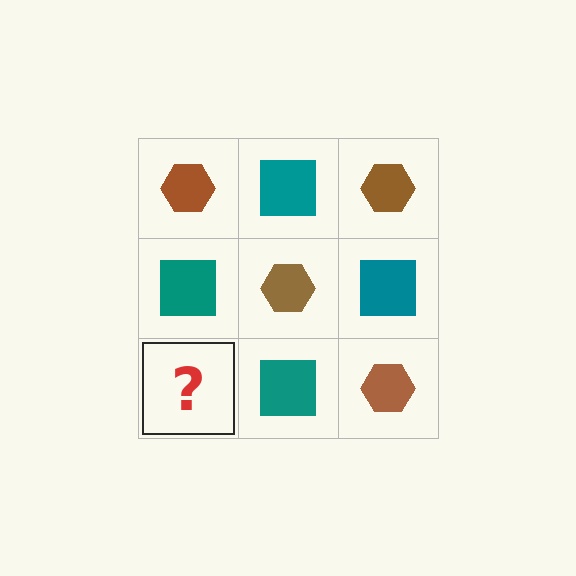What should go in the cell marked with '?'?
The missing cell should contain a brown hexagon.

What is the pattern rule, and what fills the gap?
The rule is that it alternates brown hexagon and teal square in a checkerboard pattern. The gap should be filled with a brown hexagon.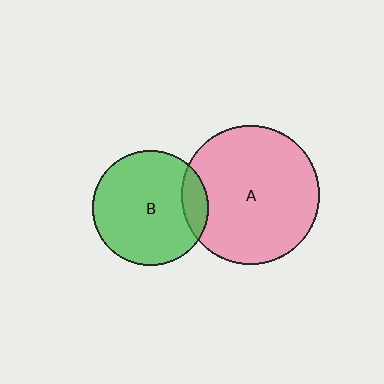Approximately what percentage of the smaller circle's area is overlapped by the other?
Approximately 15%.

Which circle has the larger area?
Circle A (pink).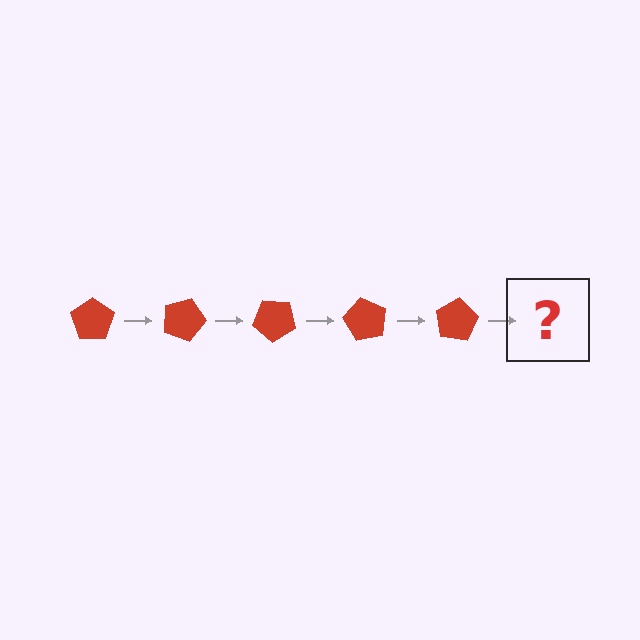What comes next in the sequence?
The next element should be a red pentagon rotated 100 degrees.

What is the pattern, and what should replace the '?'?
The pattern is that the pentagon rotates 20 degrees each step. The '?' should be a red pentagon rotated 100 degrees.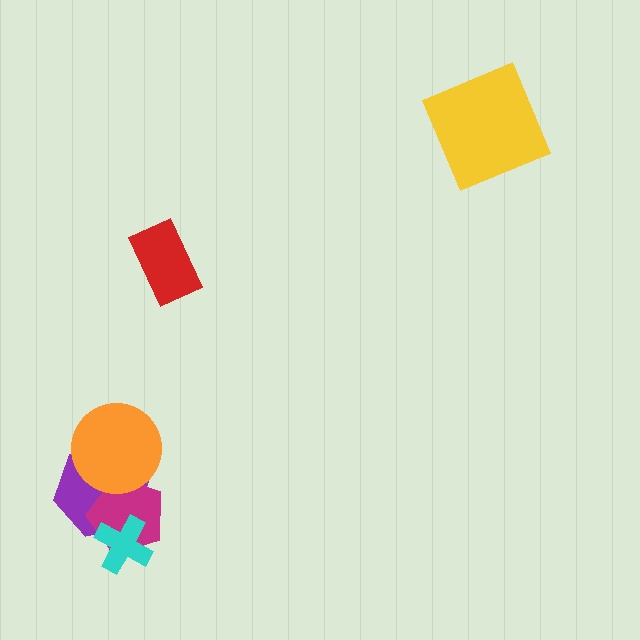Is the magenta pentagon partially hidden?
Yes, it is partially covered by another shape.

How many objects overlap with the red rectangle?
0 objects overlap with the red rectangle.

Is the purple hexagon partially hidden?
Yes, it is partially covered by another shape.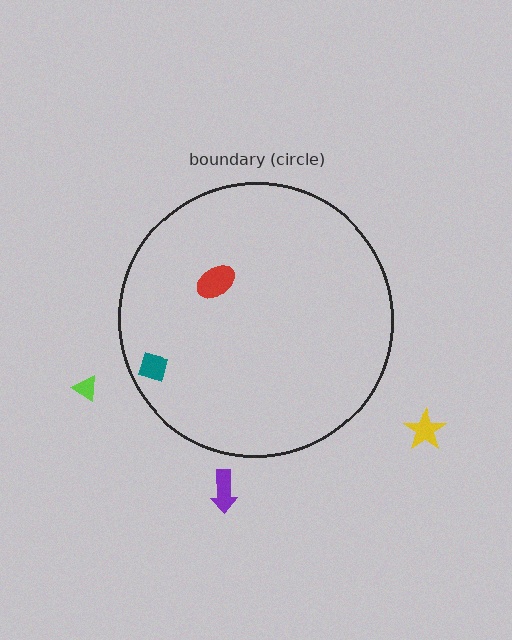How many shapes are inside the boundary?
2 inside, 3 outside.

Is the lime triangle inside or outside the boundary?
Outside.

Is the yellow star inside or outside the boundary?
Outside.